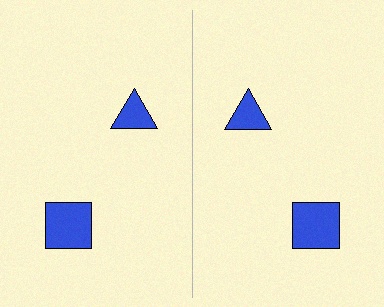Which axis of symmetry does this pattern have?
The pattern has a vertical axis of symmetry running through the center of the image.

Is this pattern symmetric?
Yes, this pattern has bilateral (reflection) symmetry.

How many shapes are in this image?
There are 4 shapes in this image.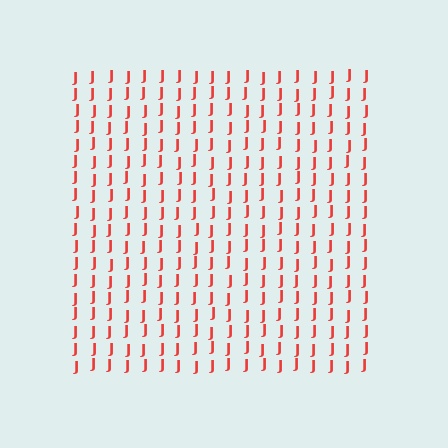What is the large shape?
The large shape is a square.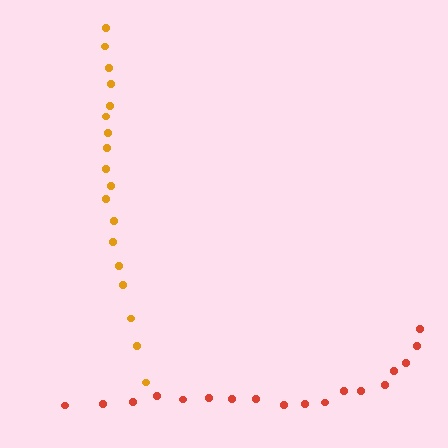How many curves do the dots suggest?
There are 2 distinct paths.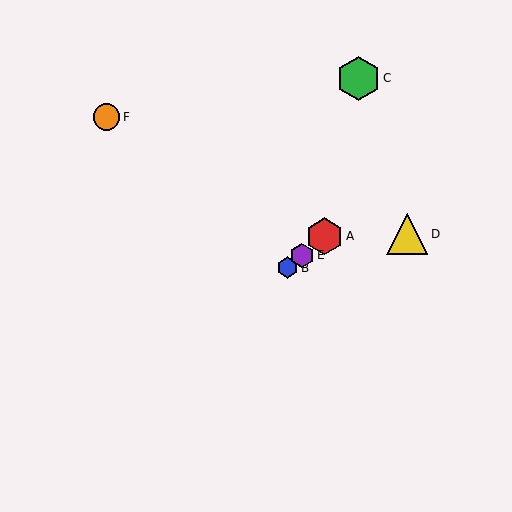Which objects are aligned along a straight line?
Objects A, B, E are aligned along a straight line.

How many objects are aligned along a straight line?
3 objects (A, B, E) are aligned along a straight line.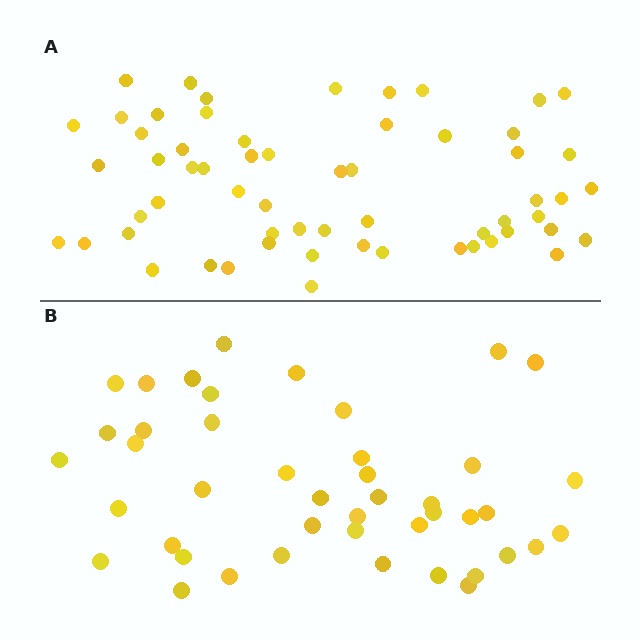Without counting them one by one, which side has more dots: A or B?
Region A (the top region) has more dots.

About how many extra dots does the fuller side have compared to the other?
Region A has approximately 15 more dots than region B.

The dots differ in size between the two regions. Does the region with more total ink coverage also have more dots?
No. Region B has more total ink coverage because its dots are larger, but region A actually contains more individual dots. Total area can be misleading — the number of items is what matters here.